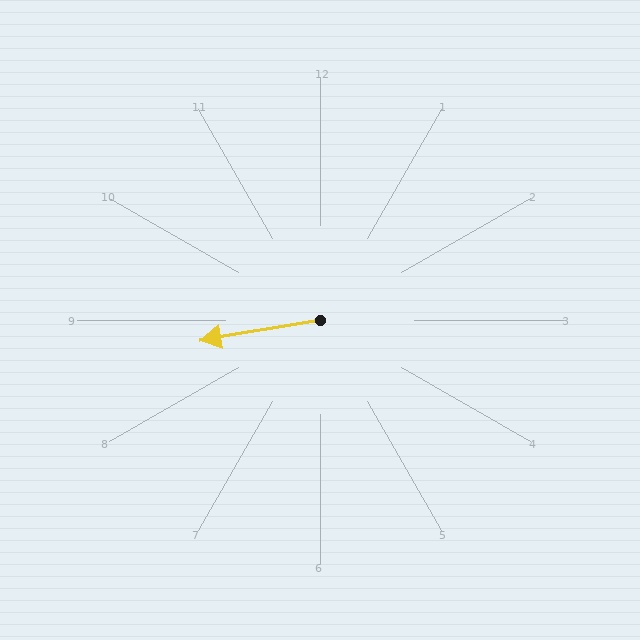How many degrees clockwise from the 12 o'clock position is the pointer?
Approximately 260 degrees.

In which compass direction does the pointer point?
West.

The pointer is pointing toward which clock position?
Roughly 9 o'clock.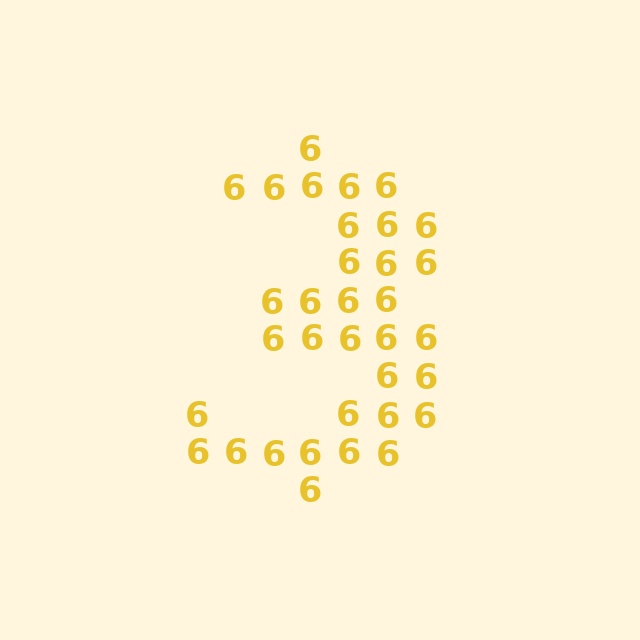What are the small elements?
The small elements are digit 6's.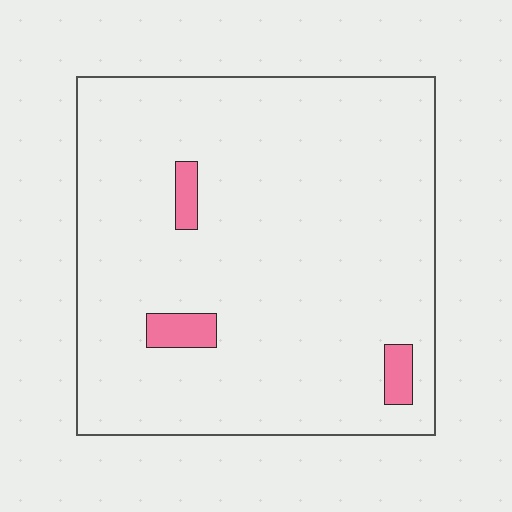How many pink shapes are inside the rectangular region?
3.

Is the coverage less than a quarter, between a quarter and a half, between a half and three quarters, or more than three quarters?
Less than a quarter.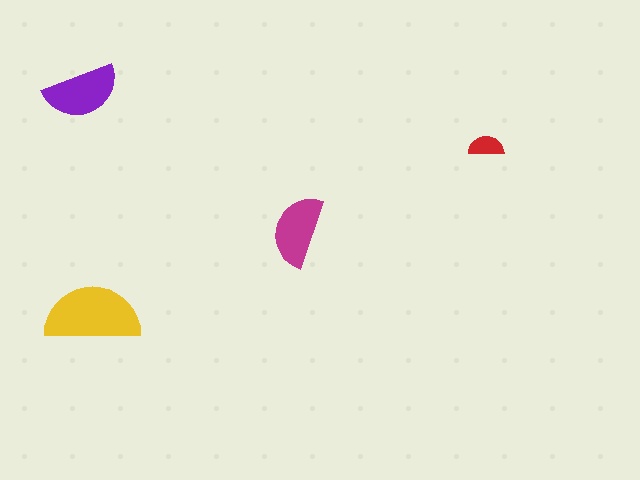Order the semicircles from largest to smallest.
the yellow one, the purple one, the magenta one, the red one.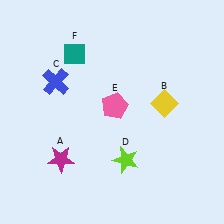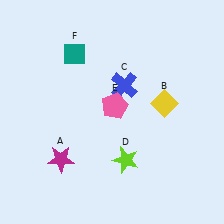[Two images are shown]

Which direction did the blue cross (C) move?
The blue cross (C) moved right.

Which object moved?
The blue cross (C) moved right.